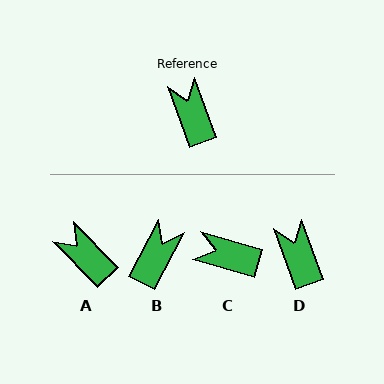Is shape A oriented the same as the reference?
No, it is off by about 25 degrees.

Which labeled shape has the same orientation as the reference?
D.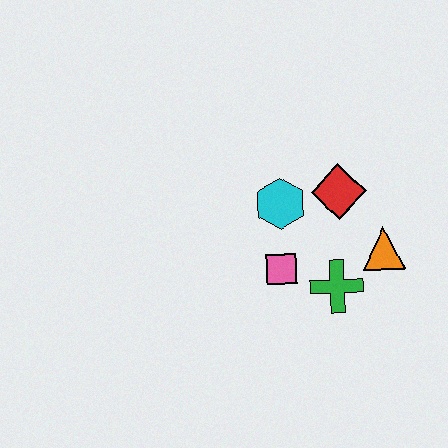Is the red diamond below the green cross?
No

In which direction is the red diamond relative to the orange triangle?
The red diamond is above the orange triangle.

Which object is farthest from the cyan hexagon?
The orange triangle is farthest from the cyan hexagon.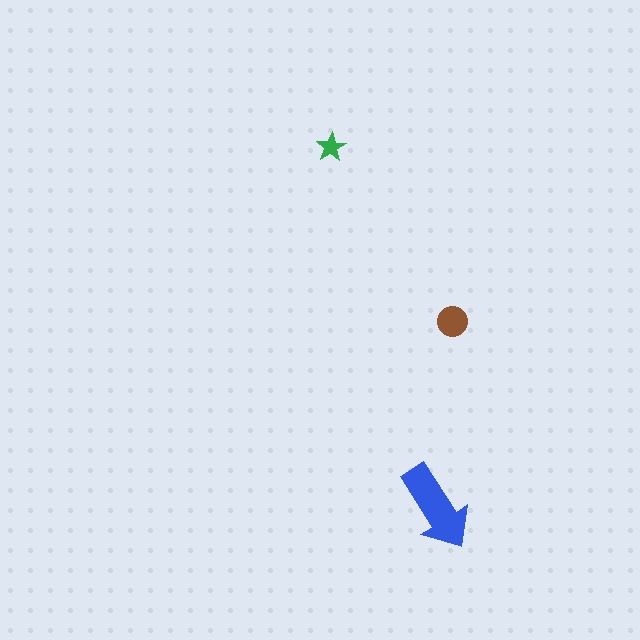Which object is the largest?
The blue arrow.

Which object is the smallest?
The green star.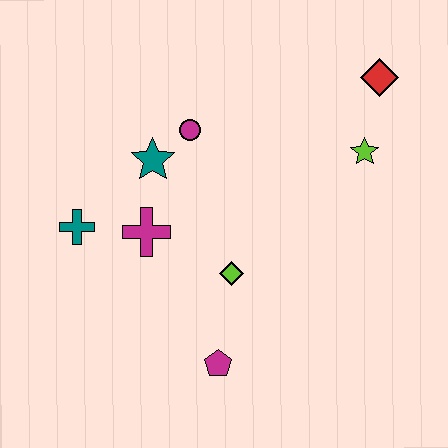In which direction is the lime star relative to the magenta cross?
The lime star is to the right of the magenta cross.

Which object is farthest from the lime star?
The teal cross is farthest from the lime star.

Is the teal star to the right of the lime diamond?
No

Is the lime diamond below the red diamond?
Yes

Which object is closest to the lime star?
The red diamond is closest to the lime star.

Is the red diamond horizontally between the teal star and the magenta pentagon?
No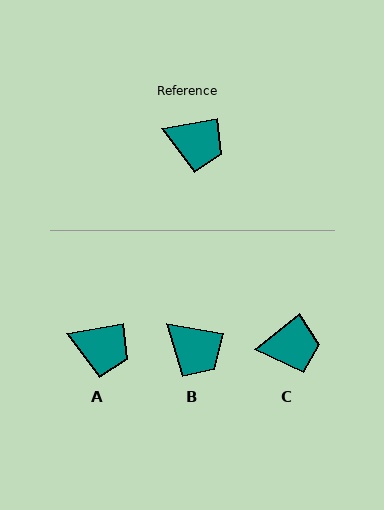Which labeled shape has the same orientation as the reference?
A.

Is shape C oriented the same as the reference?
No, it is off by about 28 degrees.